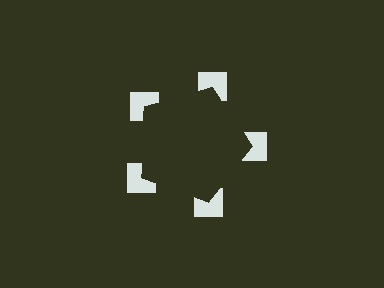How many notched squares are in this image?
There are 5 — one at each vertex of the illusory pentagon.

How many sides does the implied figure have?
5 sides.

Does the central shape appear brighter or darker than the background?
It typically appears slightly darker than the background, even though no actual brightness change is drawn.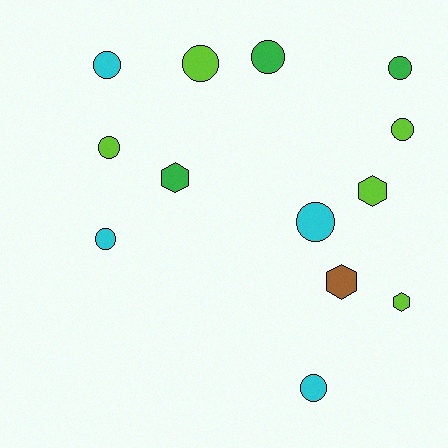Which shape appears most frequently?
Circle, with 9 objects.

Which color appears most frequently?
Lime, with 5 objects.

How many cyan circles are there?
There are 4 cyan circles.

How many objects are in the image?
There are 13 objects.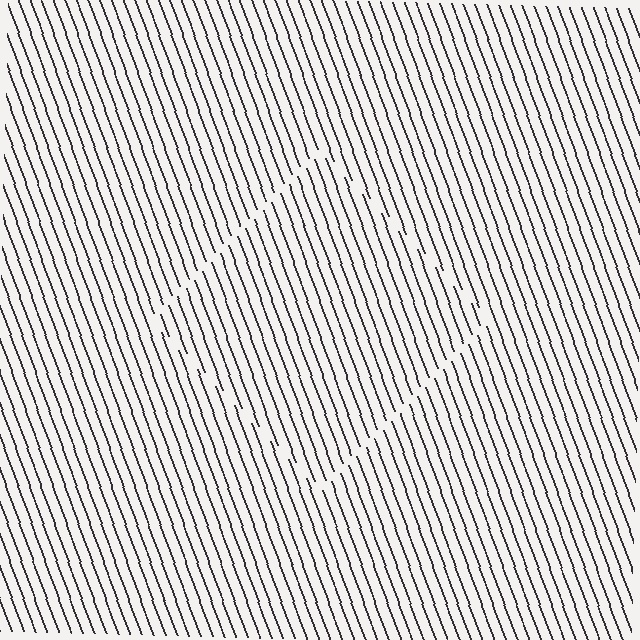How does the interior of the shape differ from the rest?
The interior of the shape contains the same grating, shifted by half a period — the contour is defined by the phase discontinuity where line-ends from the inner and outer gratings abut.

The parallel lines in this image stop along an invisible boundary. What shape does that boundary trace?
An illusory square. The interior of the shape contains the same grating, shifted by half a period — the contour is defined by the phase discontinuity where line-ends from the inner and outer gratings abut.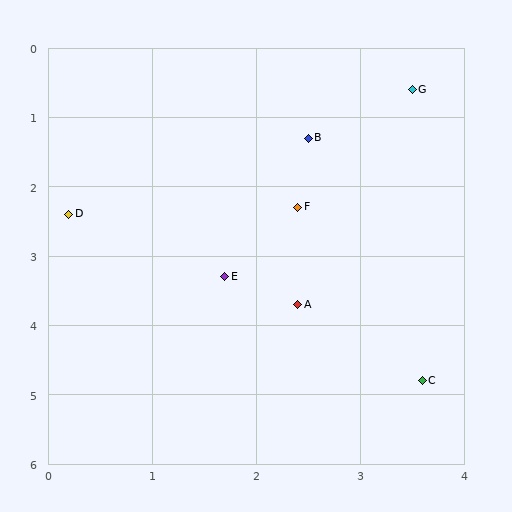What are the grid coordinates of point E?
Point E is at approximately (1.7, 3.3).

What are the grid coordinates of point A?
Point A is at approximately (2.4, 3.7).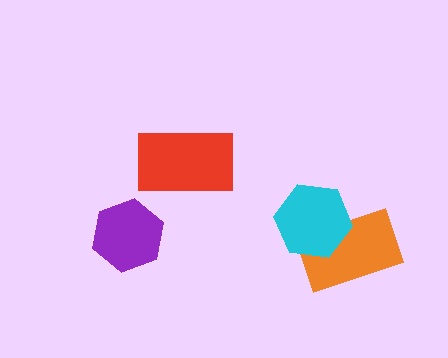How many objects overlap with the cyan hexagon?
1 object overlaps with the cyan hexagon.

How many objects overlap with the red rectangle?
0 objects overlap with the red rectangle.